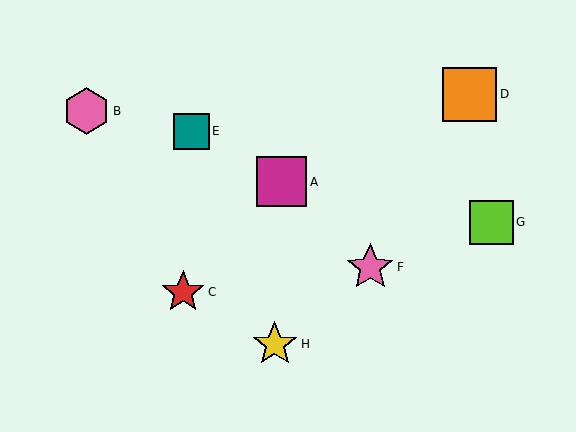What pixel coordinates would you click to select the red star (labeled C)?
Click at (183, 292) to select the red star C.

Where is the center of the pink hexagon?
The center of the pink hexagon is at (86, 111).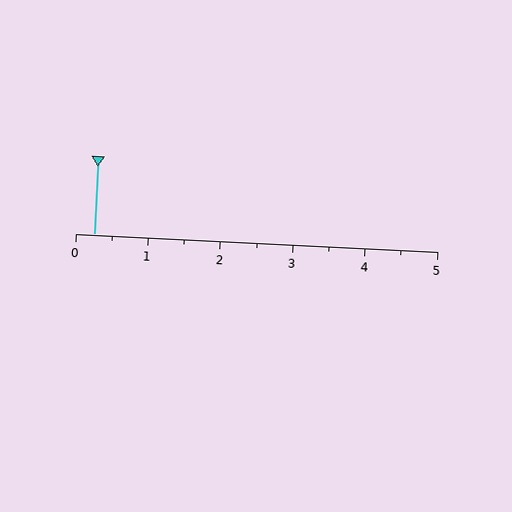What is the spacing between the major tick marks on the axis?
The major ticks are spaced 1 apart.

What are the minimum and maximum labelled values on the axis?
The axis runs from 0 to 5.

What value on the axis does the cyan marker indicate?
The marker indicates approximately 0.2.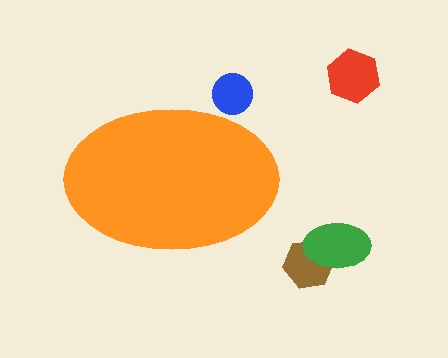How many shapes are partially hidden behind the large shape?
1 shape is partially hidden.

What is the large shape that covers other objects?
An orange ellipse.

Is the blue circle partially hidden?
Yes, the blue circle is partially hidden behind the orange ellipse.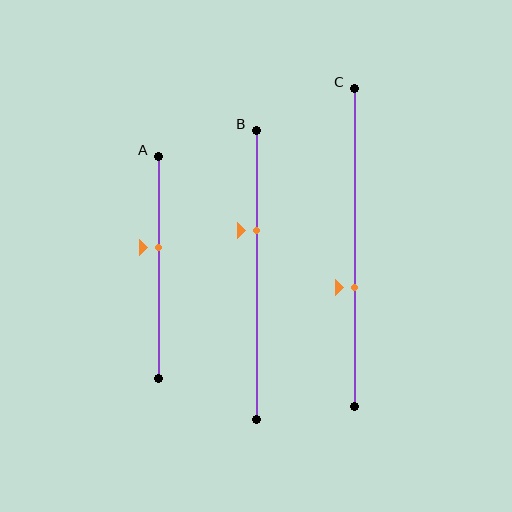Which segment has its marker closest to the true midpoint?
Segment A has its marker closest to the true midpoint.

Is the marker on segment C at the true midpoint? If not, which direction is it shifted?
No, the marker on segment C is shifted downward by about 12% of the segment length.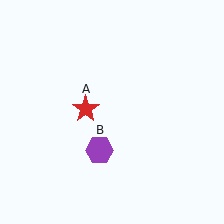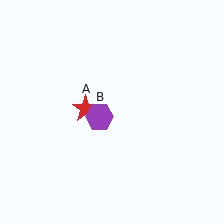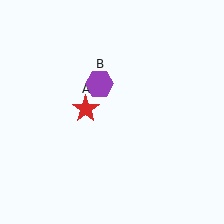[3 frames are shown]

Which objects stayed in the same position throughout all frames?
Red star (object A) remained stationary.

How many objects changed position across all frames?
1 object changed position: purple hexagon (object B).